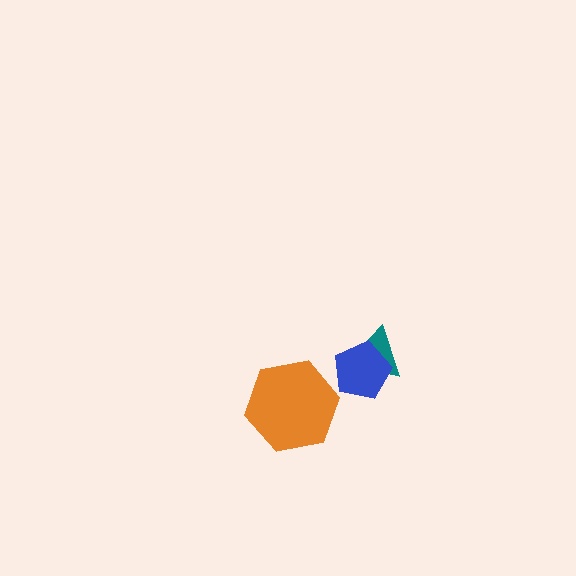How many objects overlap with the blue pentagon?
1 object overlaps with the blue pentagon.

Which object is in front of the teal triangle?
The blue pentagon is in front of the teal triangle.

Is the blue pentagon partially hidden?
No, no other shape covers it.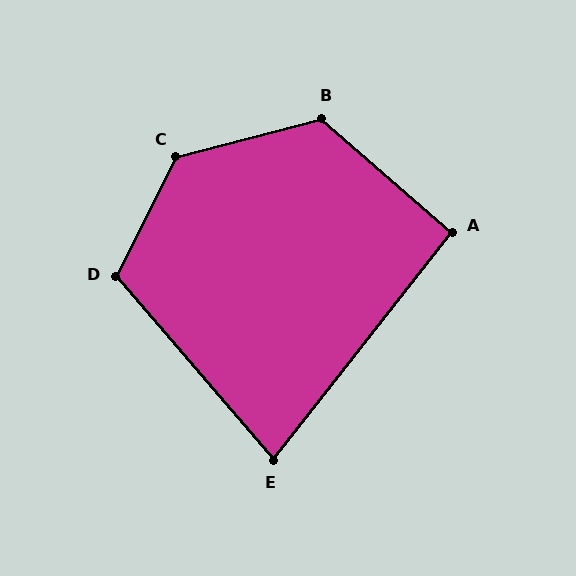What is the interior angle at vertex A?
Approximately 93 degrees (approximately right).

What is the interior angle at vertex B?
Approximately 124 degrees (obtuse).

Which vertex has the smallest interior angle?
E, at approximately 79 degrees.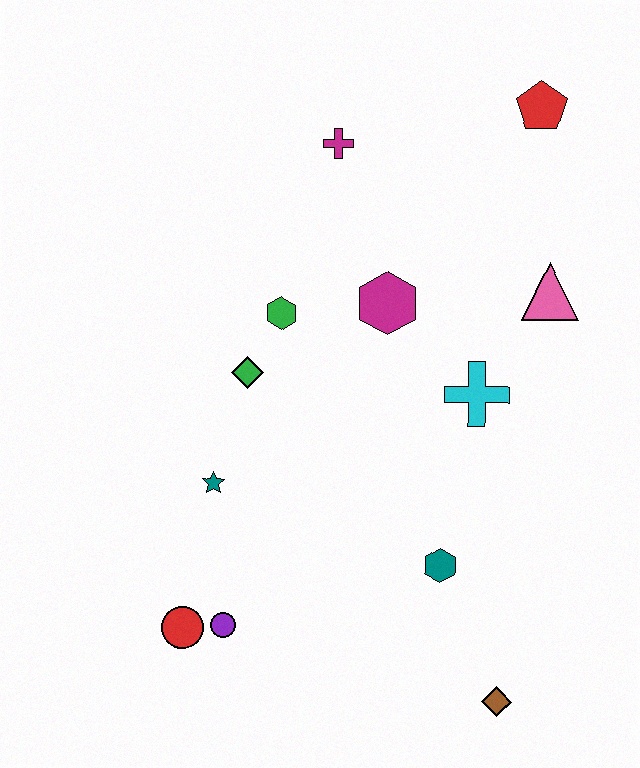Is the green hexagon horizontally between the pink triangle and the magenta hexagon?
No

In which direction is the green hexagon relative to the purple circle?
The green hexagon is above the purple circle.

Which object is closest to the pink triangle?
The cyan cross is closest to the pink triangle.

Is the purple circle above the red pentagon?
No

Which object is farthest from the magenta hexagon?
The brown diamond is farthest from the magenta hexagon.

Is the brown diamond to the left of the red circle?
No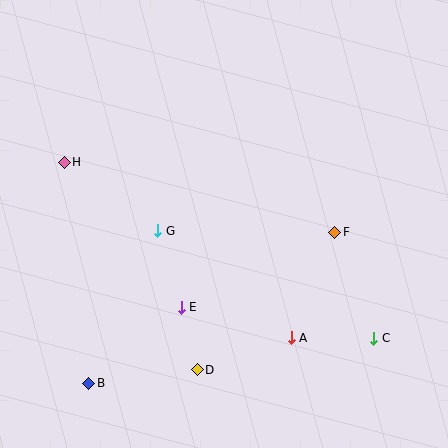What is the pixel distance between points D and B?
The distance between D and B is 109 pixels.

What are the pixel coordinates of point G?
Point G is at (158, 231).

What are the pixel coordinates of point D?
Point D is at (197, 370).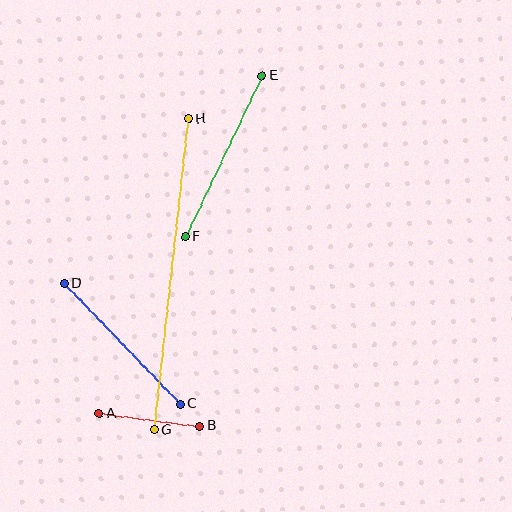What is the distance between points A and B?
The distance is approximately 102 pixels.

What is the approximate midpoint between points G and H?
The midpoint is at approximately (171, 274) pixels.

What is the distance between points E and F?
The distance is approximately 178 pixels.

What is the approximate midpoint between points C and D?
The midpoint is at approximately (122, 344) pixels.